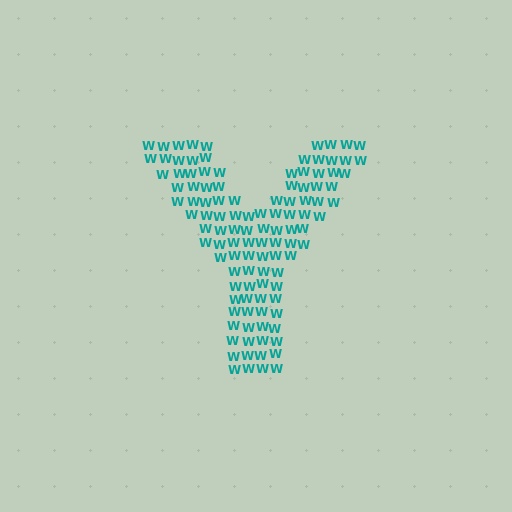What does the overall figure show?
The overall figure shows the letter Y.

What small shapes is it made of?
It is made of small letter W's.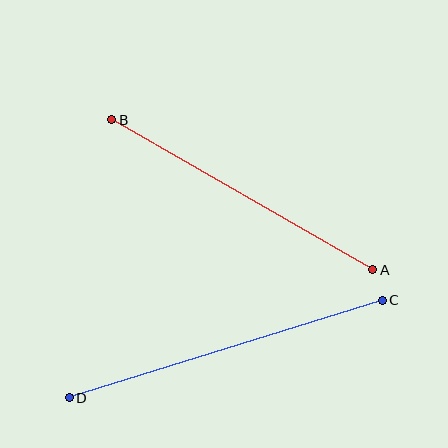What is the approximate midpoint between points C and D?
The midpoint is at approximately (226, 349) pixels.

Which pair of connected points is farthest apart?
Points C and D are farthest apart.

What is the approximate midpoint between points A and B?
The midpoint is at approximately (242, 195) pixels.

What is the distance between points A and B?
The distance is approximately 301 pixels.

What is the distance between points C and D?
The distance is approximately 327 pixels.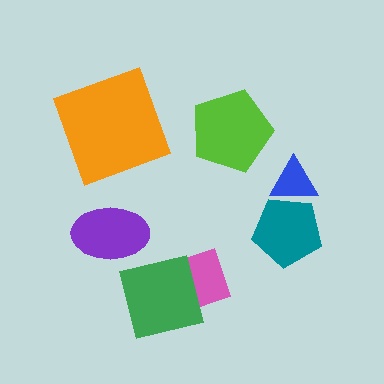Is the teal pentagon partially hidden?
Yes, it is partially covered by another shape.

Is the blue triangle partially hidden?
No, no other shape covers it.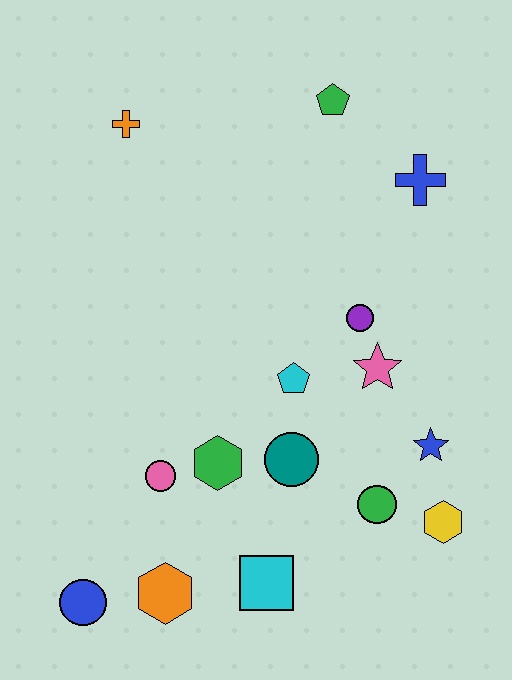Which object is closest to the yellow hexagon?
The green circle is closest to the yellow hexagon.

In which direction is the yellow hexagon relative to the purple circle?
The yellow hexagon is below the purple circle.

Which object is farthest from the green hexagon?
The green pentagon is farthest from the green hexagon.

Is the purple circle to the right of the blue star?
No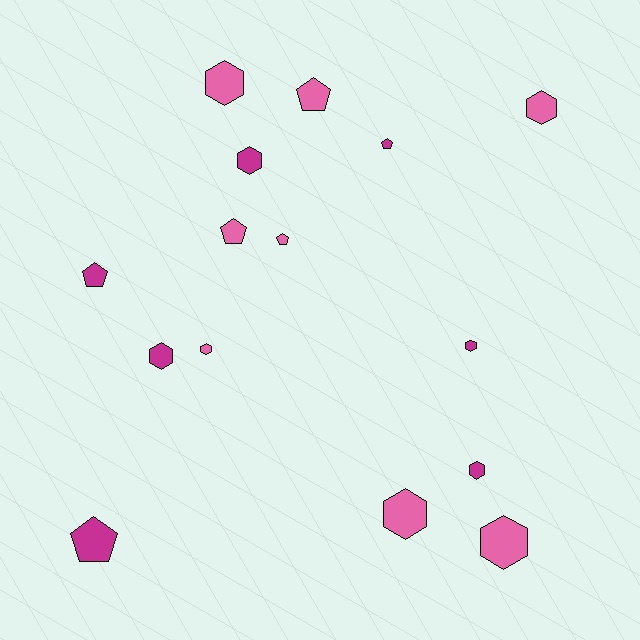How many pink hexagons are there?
There are 5 pink hexagons.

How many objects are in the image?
There are 15 objects.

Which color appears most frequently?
Pink, with 8 objects.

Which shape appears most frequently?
Hexagon, with 9 objects.